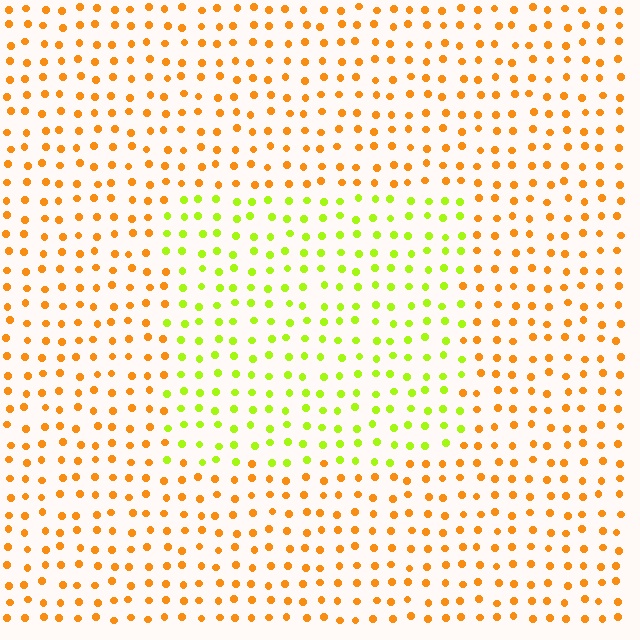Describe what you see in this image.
The image is filled with small orange elements in a uniform arrangement. A rectangle-shaped region is visible where the elements are tinted to a slightly different hue, forming a subtle color boundary.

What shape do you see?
I see a rectangle.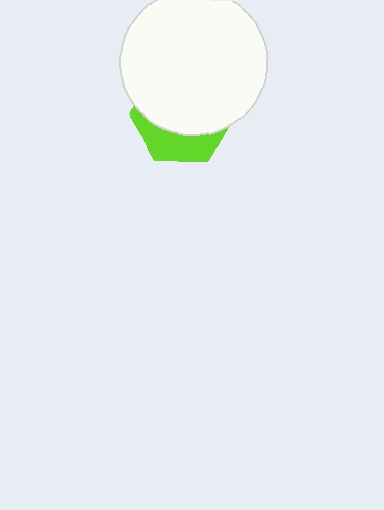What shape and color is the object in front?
The object in front is a white circle.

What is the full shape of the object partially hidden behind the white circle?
The partially hidden object is a lime hexagon.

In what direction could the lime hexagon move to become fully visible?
The lime hexagon could move down. That would shift it out from behind the white circle entirely.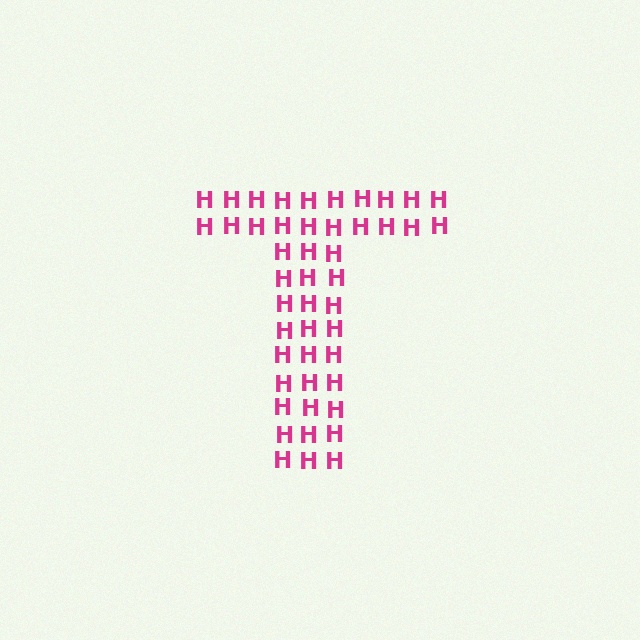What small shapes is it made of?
It is made of small letter H's.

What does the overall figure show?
The overall figure shows the letter T.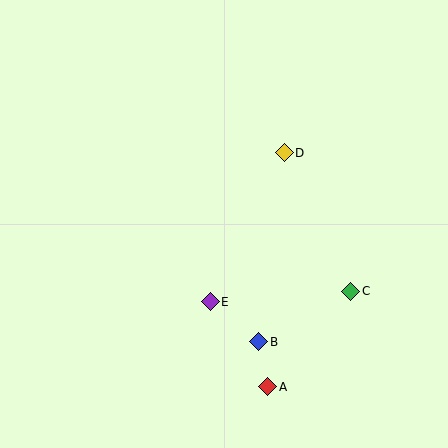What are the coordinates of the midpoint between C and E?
The midpoint between C and E is at (281, 297).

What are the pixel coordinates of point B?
Point B is at (259, 342).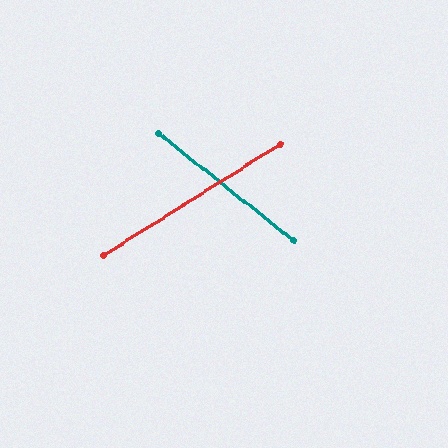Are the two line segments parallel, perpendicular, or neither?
Neither parallel nor perpendicular — they differ by about 71°.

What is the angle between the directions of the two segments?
Approximately 71 degrees.